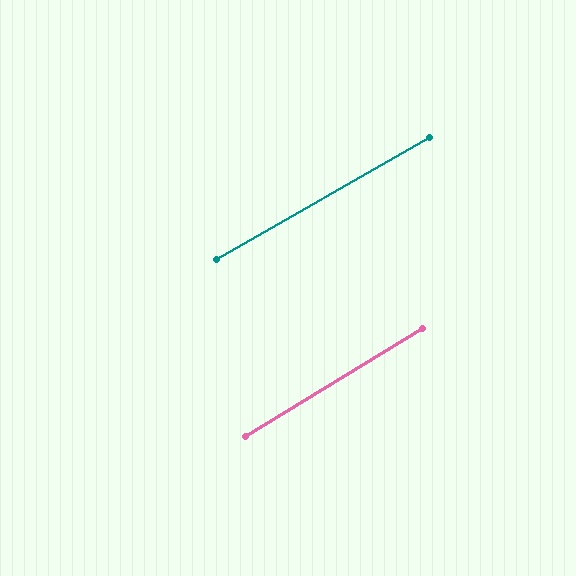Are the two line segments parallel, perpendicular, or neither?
Parallel — their directions differ by only 1.4°.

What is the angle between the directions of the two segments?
Approximately 1 degree.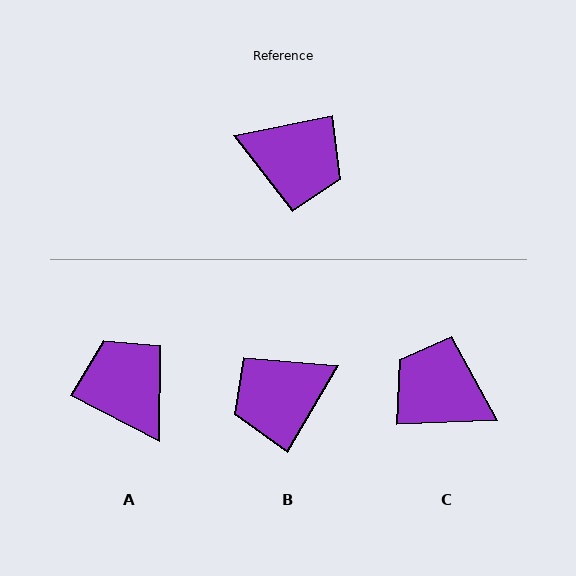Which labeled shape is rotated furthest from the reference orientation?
C, about 170 degrees away.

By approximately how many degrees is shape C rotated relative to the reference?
Approximately 170 degrees counter-clockwise.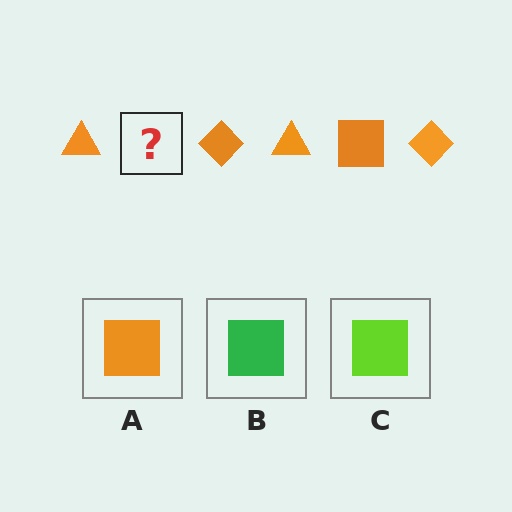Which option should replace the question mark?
Option A.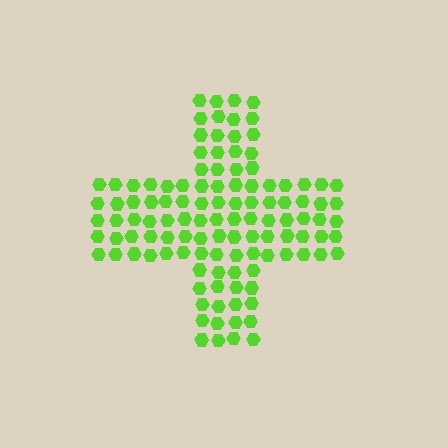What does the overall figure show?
The overall figure shows a cross.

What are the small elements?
The small elements are hexagons.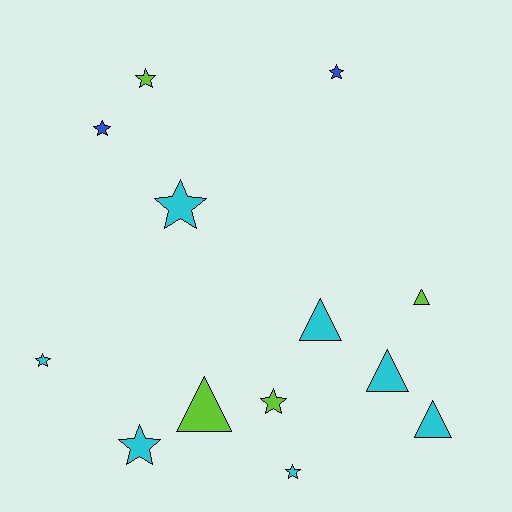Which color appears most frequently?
Cyan, with 7 objects.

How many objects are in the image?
There are 13 objects.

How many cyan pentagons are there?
There are no cyan pentagons.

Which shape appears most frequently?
Star, with 8 objects.